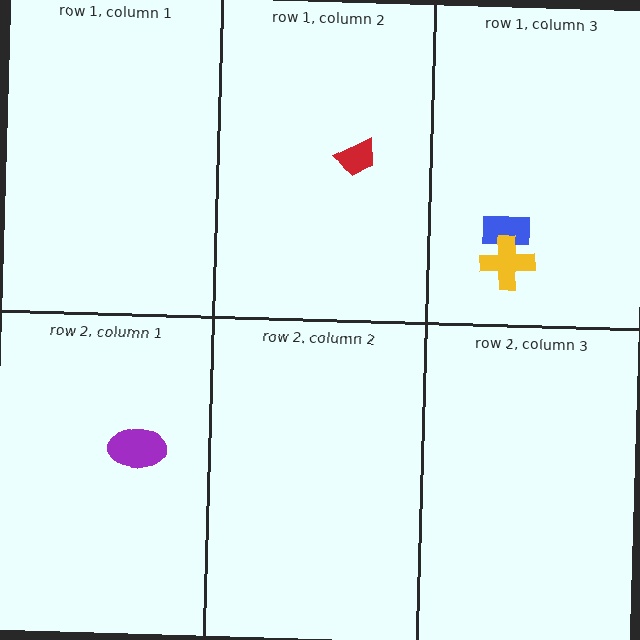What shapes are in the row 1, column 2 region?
The red trapezoid.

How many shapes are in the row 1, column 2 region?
1.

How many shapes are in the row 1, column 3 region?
2.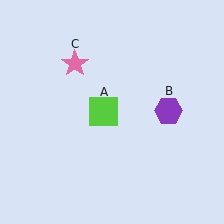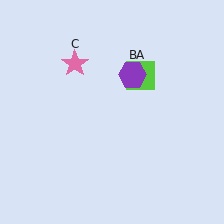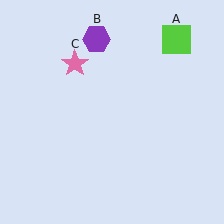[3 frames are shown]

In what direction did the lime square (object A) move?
The lime square (object A) moved up and to the right.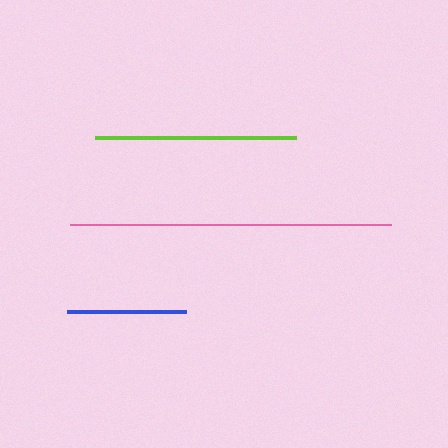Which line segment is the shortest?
The blue line is the shortest at approximately 119 pixels.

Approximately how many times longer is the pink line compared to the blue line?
The pink line is approximately 2.7 times the length of the blue line.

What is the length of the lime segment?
The lime segment is approximately 202 pixels long.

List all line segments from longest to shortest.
From longest to shortest: pink, lime, blue.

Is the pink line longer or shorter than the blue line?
The pink line is longer than the blue line.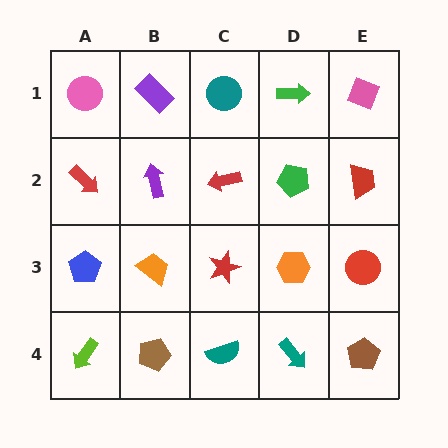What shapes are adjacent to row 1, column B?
A purple arrow (row 2, column B), a pink circle (row 1, column A), a teal circle (row 1, column C).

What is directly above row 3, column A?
A red arrow.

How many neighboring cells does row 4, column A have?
2.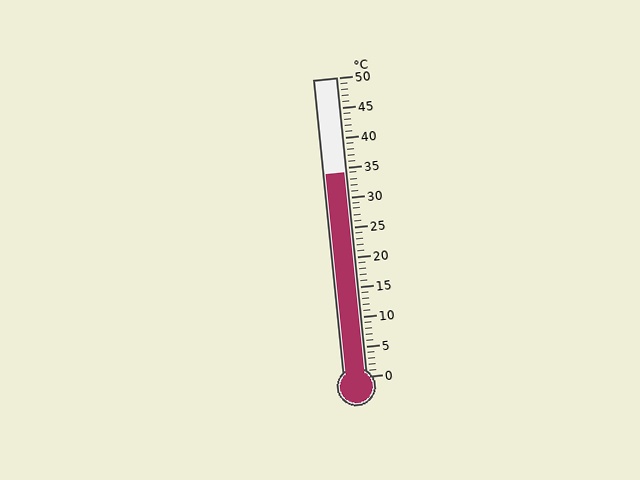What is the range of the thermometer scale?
The thermometer scale ranges from 0°C to 50°C.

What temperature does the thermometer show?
The thermometer shows approximately 34°C.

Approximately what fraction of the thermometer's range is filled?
The thermometer is filled to approximately 70% of its range.